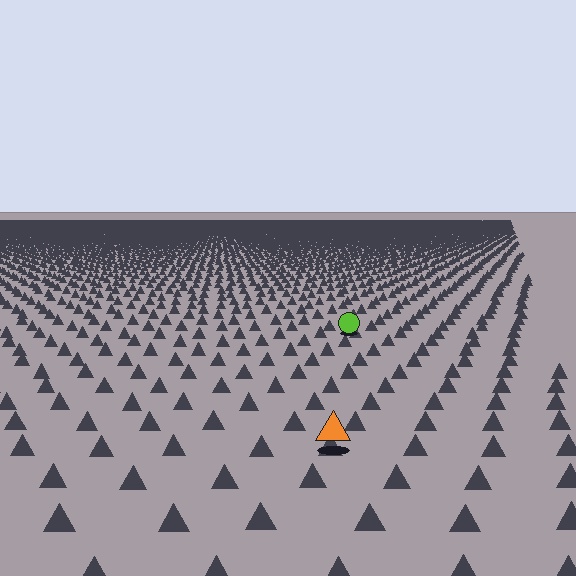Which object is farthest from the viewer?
The lime circle is farthest from the viewer. It appears smaller and the ground texture around it is denser.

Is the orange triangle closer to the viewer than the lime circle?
Yes. The orange triangle is closer — you can tell from the texture gradient: the ground texture is coarser near it.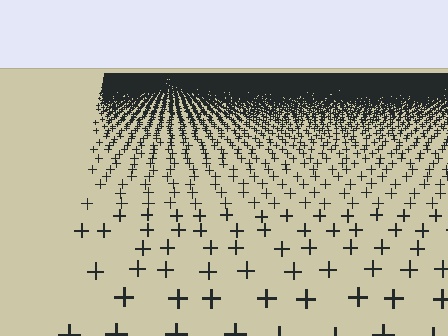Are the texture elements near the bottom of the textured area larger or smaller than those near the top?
Larger. Near the bottom, elements are closer to the viewer and appear at a bigger on-screen size.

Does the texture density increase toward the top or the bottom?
Density increases toward the top.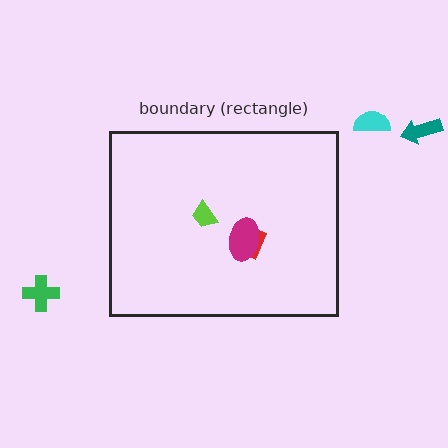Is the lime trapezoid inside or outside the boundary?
Inside.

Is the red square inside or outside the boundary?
Inside.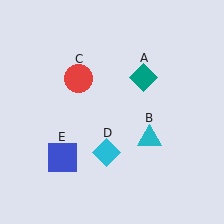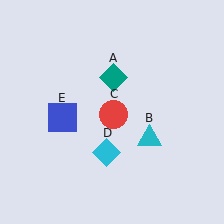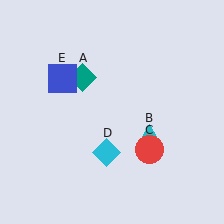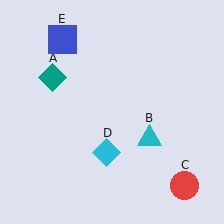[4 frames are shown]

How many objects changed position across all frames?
3 objects changed position: teal diamond (object A), red circle (object C), blue square (object E).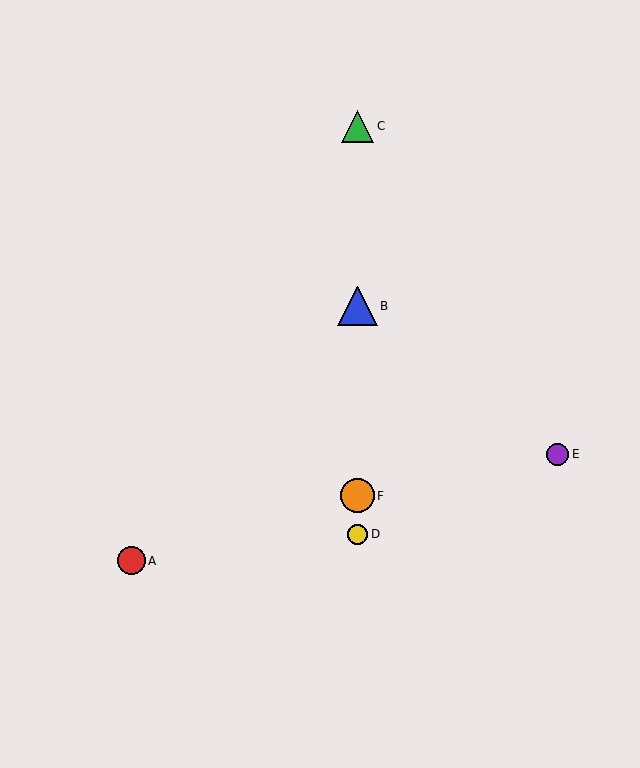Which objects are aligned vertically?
Objects B, C, D, F are aligned vertically.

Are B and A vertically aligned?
No, B is at x≈358 and A is at x≈131.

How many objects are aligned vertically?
4 objects (B, C, D, F) are aligned vertically.